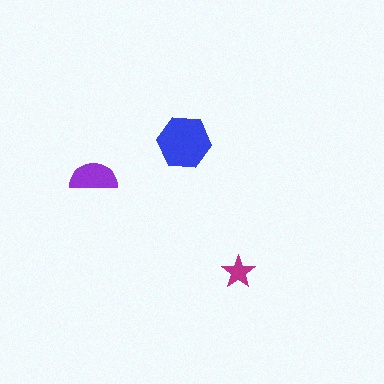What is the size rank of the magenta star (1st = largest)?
3rd.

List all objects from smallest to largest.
The magenta star, the purple semicircle, the blue hexagon.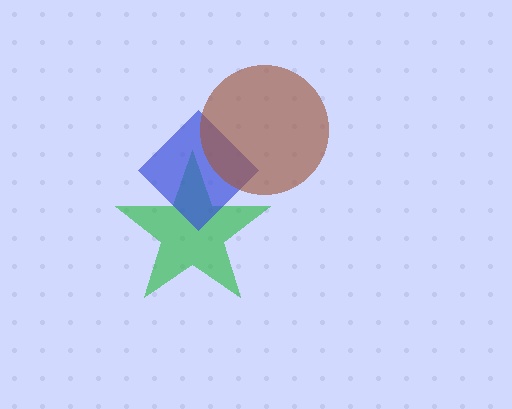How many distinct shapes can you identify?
There are 3 distinct shapes: a green star, a blue diamond, a brown circle.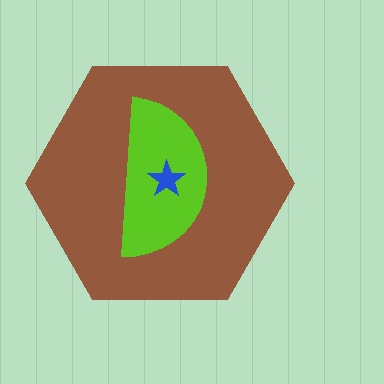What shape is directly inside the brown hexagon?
The lime semicircle.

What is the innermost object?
The blue star.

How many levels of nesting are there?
3.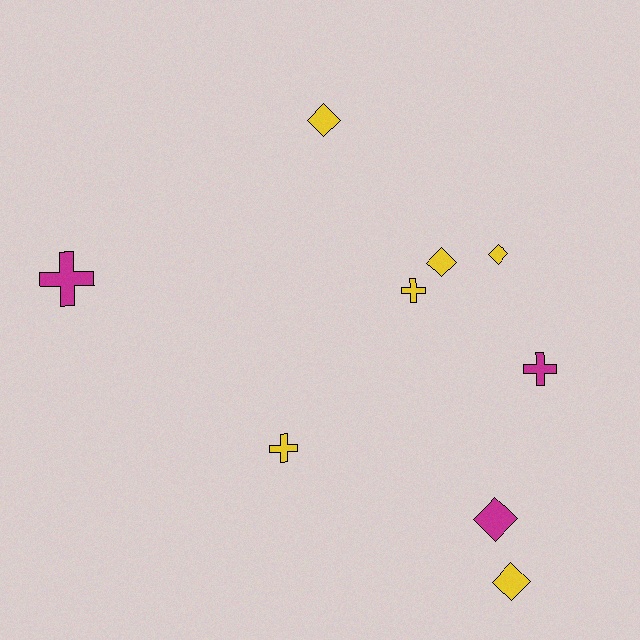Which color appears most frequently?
Yellow, with 6 objects.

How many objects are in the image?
There are 9 objects.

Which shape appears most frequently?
Diamond, with 5 objects.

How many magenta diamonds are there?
There is 1 magenta diamond.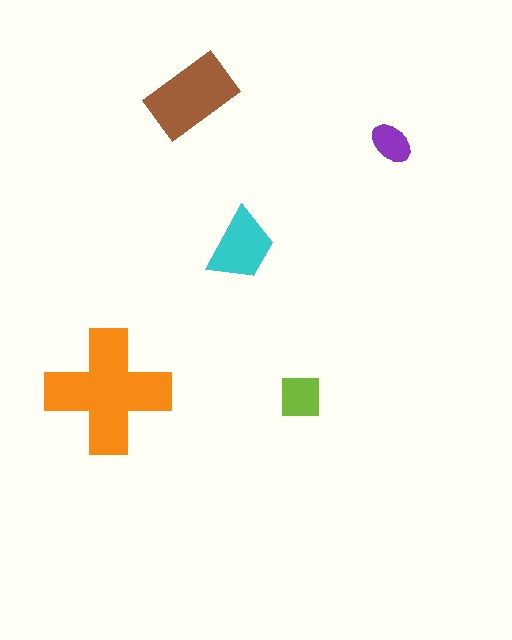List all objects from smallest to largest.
The purple ellipse, the lime square, the cyan trapezoid, the brown rectangle, the orange cross.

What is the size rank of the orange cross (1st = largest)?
1st.